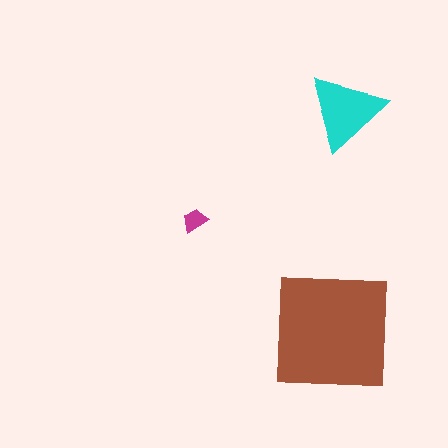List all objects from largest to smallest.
The brown square, the cyan triangle, the magenta trapezoid.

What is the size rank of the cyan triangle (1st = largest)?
2nd.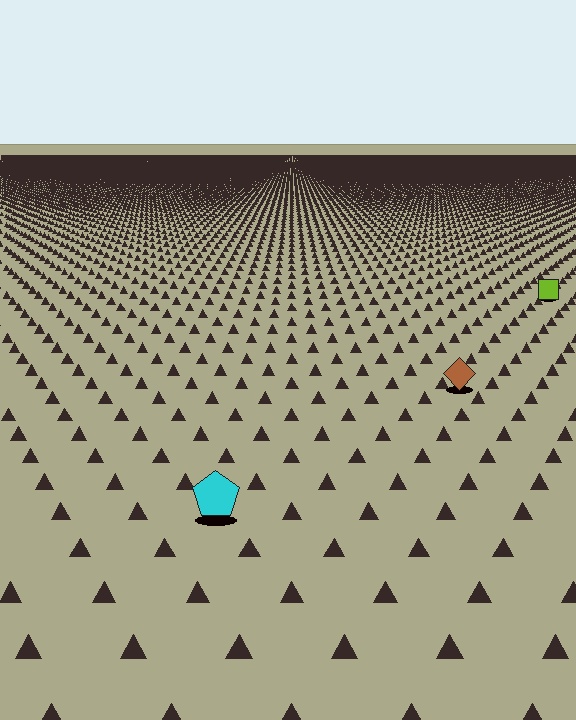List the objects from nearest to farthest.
From nearest to farthest: the cyan pentagon, the brown diamond, the lime square.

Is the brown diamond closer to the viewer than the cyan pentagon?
No. The cyan pentagon is closer — you can tell from the texture gradient: the ground texture is coarser near it.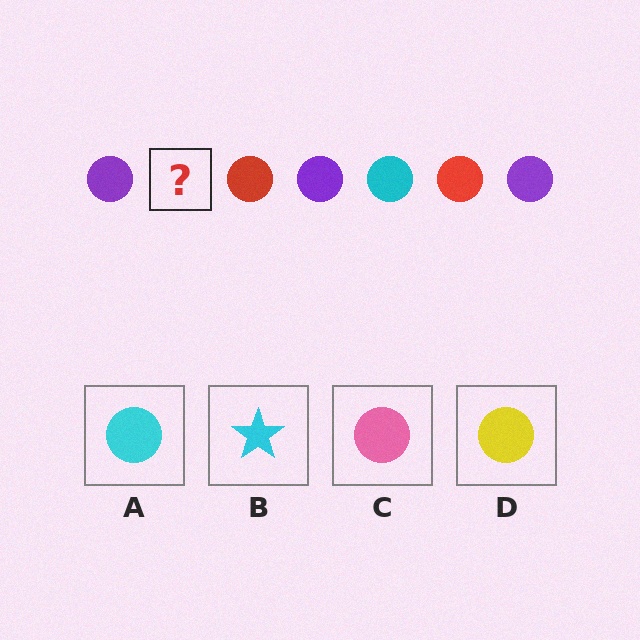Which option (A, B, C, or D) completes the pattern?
A.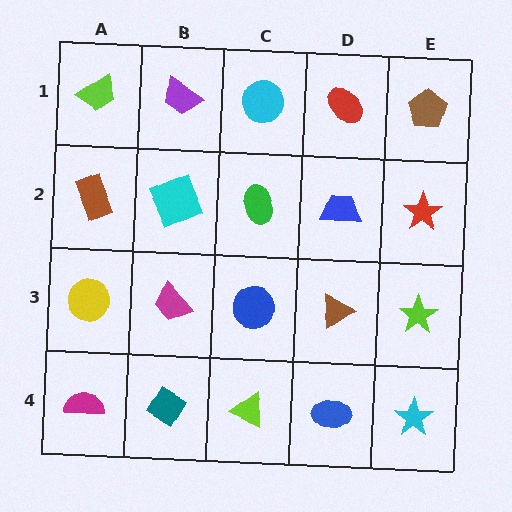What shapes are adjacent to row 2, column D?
A red ellipse (row 1, column D), a brown triangle (row 3, column D), a green ellipse (row 2, column C), a red star (row 2, column E).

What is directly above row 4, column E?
A lime star.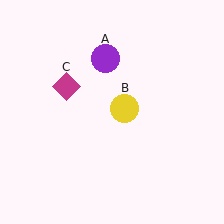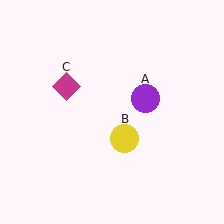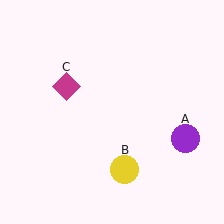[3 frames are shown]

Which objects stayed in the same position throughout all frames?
Magenta diamond (object C) remained stationary.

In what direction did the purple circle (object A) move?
The purple circle (object A) moved down and to the right.